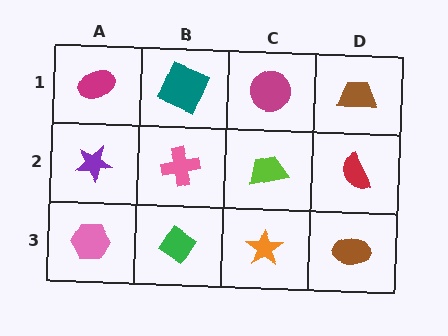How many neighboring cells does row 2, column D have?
3.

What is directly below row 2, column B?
A green diamond.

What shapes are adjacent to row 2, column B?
A teal square (row 1, column B), a green diamond (row 3, column B), a purple star (row 2, column A), a lime trapezoid (row 2, column C).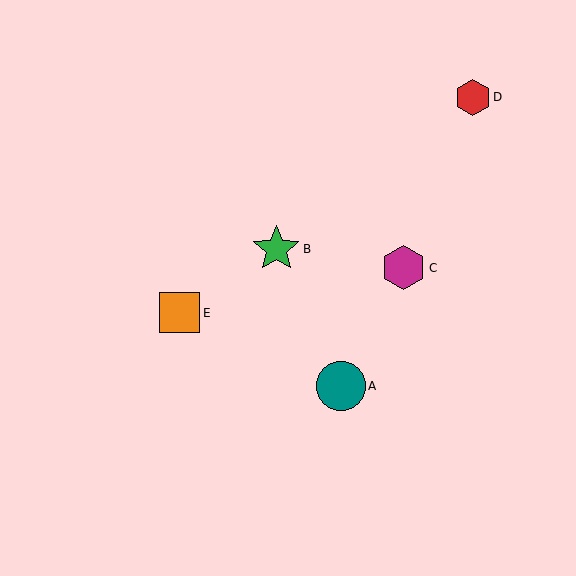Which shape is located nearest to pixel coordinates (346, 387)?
The teal circle (labeled A) at (341, 386) is nearest to that location.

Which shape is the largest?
The teal circle (labeled A) is the largest.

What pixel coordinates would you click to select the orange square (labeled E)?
Click at (180, 313) to select the orange square E.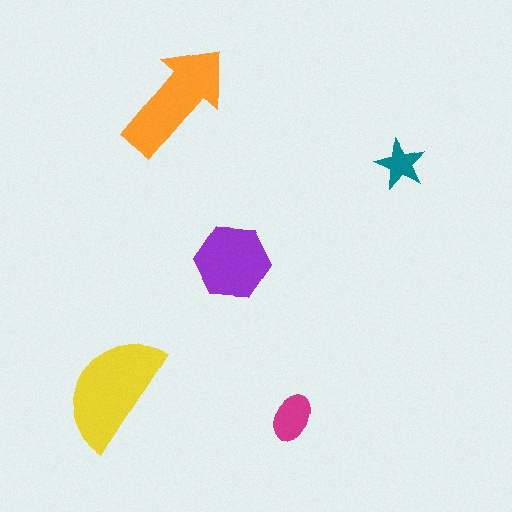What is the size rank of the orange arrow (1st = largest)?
2nd.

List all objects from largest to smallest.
The yellow semicircle, the orange arrow, the purple hexagon, the magenta ellipse, the teal star.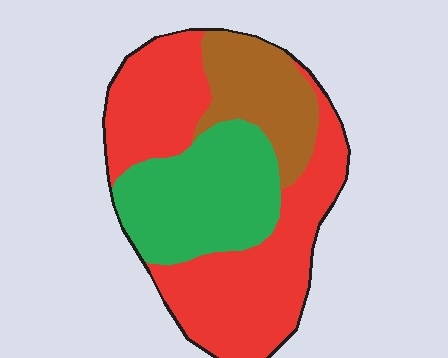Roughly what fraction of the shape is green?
Green takes up about one third (1/3) of the shape.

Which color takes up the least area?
Brown, at roughly 20%.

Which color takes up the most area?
Red, at roughly 50%.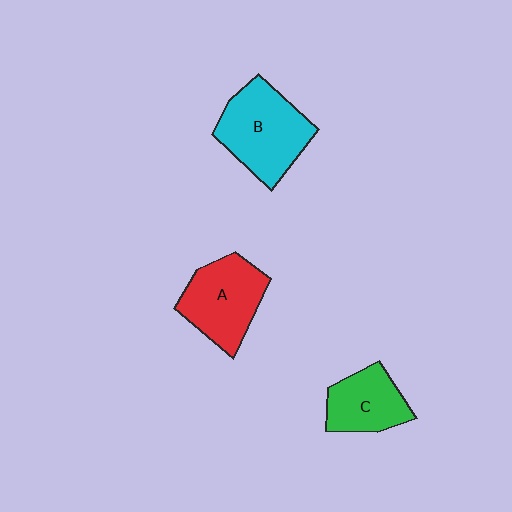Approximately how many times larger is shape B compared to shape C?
Approximately 1.5 times.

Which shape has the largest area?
Shape B (cyan).